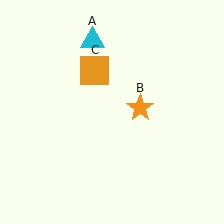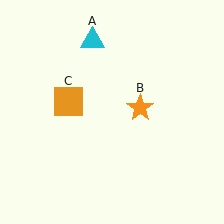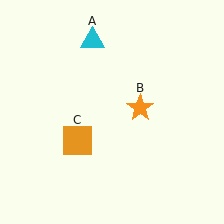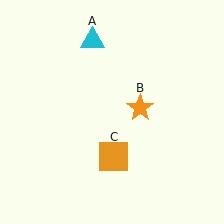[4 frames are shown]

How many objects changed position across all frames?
1 object changed position: orange square (object C).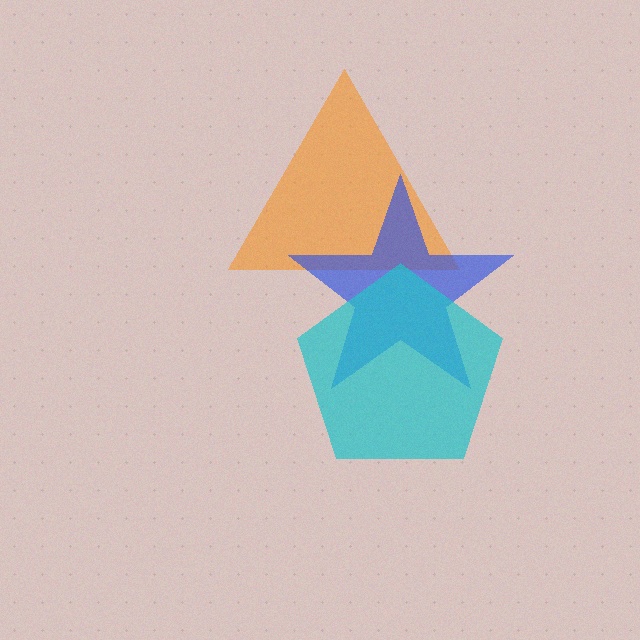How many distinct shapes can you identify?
There are 3 distinct shapes: an orange triangle, a blue star, a cyan pentagon.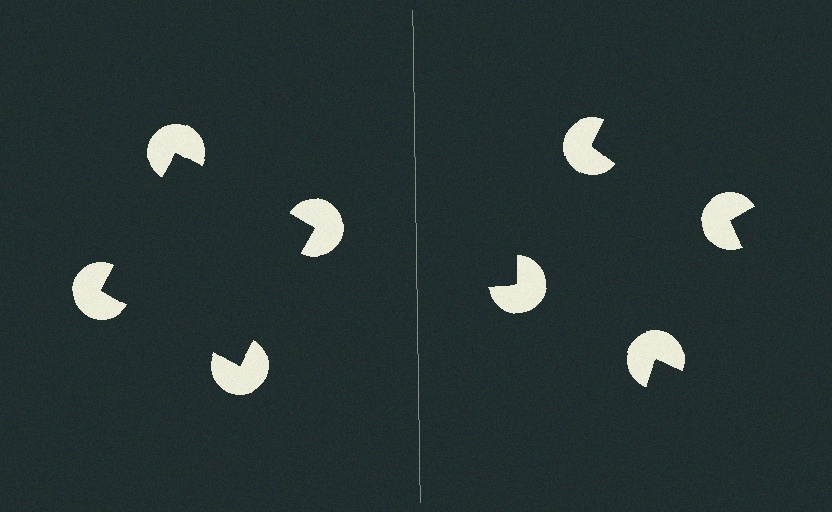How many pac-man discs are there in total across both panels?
8 — 4 on each side.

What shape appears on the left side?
An illusory square.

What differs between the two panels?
The pac-man discs are positioned identically on both sides; only the wedge orientations differ. On the left they align to a square; on the right they are misaligned.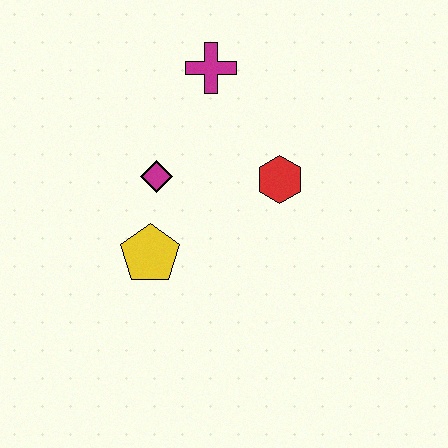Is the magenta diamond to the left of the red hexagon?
Yes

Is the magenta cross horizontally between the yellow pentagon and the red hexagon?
Yes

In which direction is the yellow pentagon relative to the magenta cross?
The yellow pentagon is below the magenta cross.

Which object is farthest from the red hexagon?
The yellow pentagon is farthest from the red hexagon.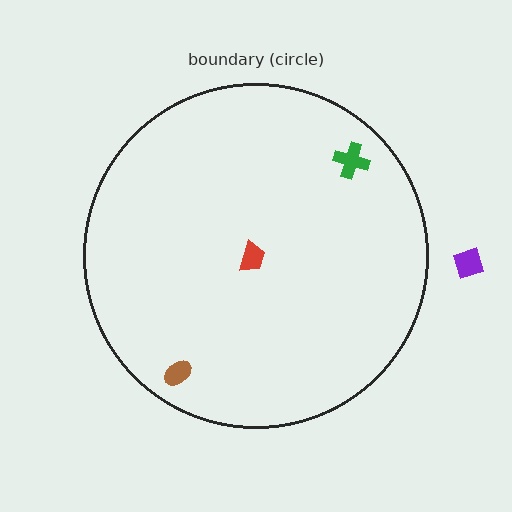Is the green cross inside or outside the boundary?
Inside.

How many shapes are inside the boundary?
3 inside, 1 outside.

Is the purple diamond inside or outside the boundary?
Outside.